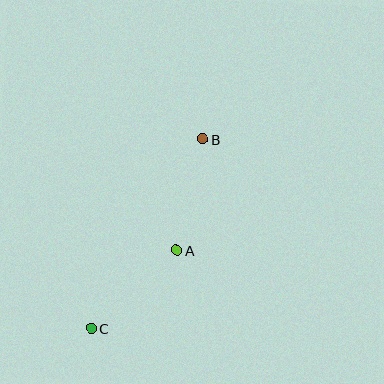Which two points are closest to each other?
Points A and B are closest to each other.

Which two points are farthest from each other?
Points B and C are farthest from each other.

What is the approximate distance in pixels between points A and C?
The distance between A and C is approximately 116 pixels.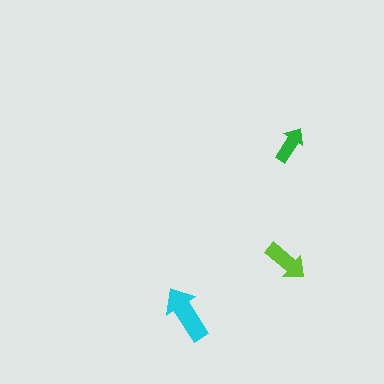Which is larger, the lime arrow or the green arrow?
The lime one.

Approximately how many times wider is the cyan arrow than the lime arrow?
About 1.5 times wider.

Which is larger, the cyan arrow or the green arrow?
The cyan one.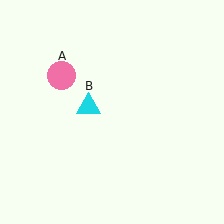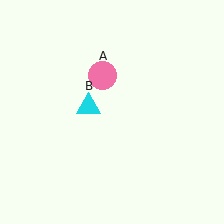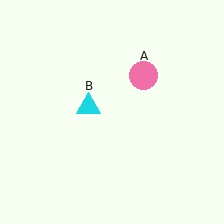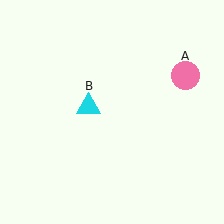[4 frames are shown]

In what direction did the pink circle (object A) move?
The pink circle (object A) moved right.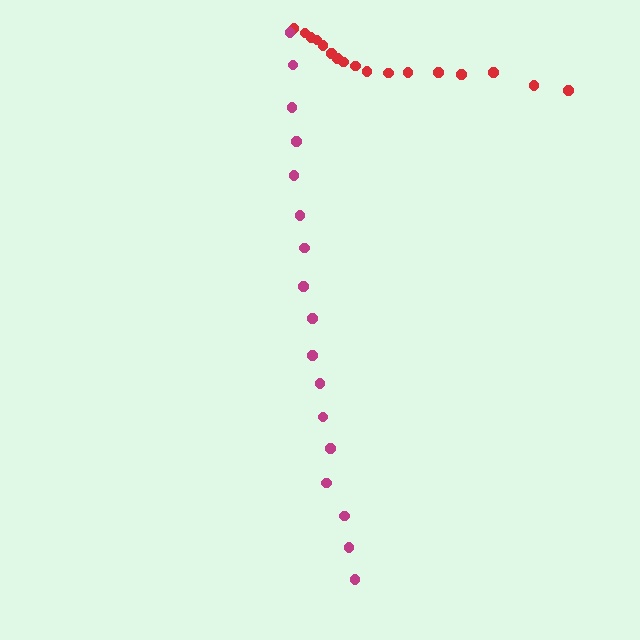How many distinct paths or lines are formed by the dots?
There are 2 distinct paths.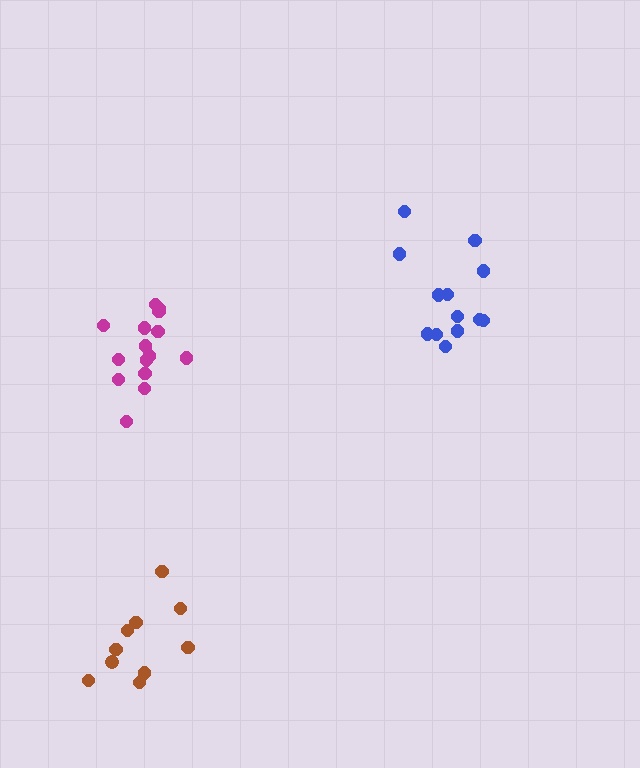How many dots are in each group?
Group 1: 15 dots, Group 2: 10 dots, Group 3: 13 dots (38 total).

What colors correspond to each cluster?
The clusters are colored: magenta, brown, blue.